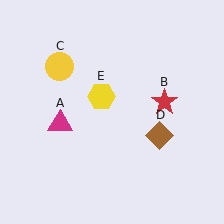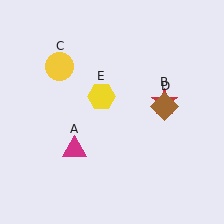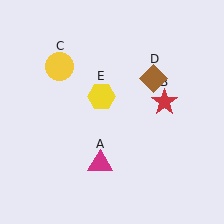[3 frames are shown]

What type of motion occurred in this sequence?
The magenta triangle (object A), brown diamond (object D) rotated counterclockwise around the center of the scene.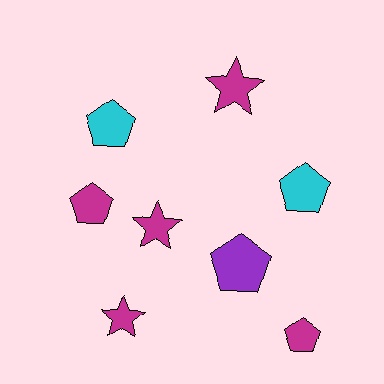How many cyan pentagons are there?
There are 2 cyan pentagons.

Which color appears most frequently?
Magenta, with 5 objects.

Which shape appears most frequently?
Pentagon, with 5 objects.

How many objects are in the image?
There are 8 objects.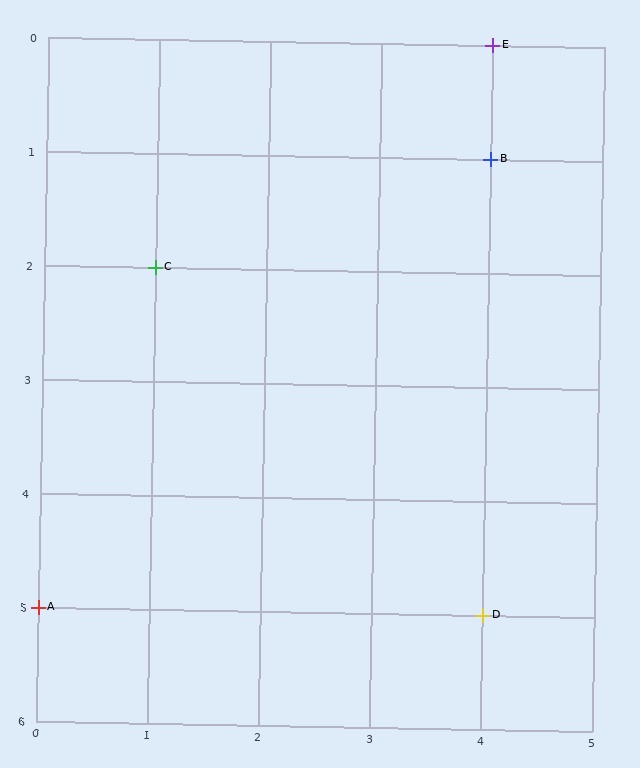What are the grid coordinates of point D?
Point D is at grid coordinates (4, 5).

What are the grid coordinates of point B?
Point B is at grid coordinates (4, 1).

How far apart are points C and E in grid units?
Points C and E are 3 columns and 2 rows apart (about 3.6 grid units diagonally).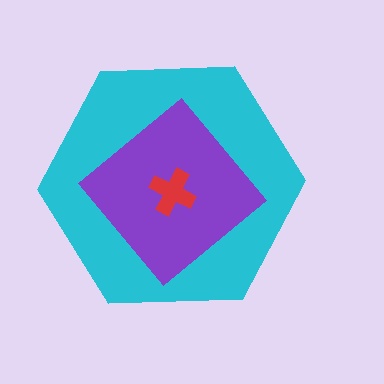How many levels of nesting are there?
3.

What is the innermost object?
The red cross.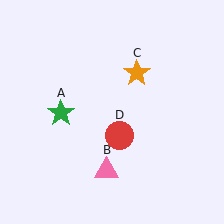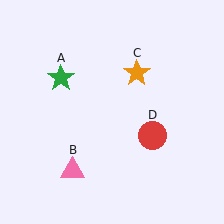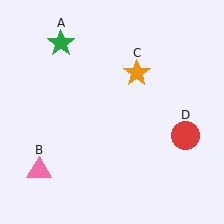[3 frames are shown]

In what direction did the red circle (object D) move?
The red circle (object D) moved right.